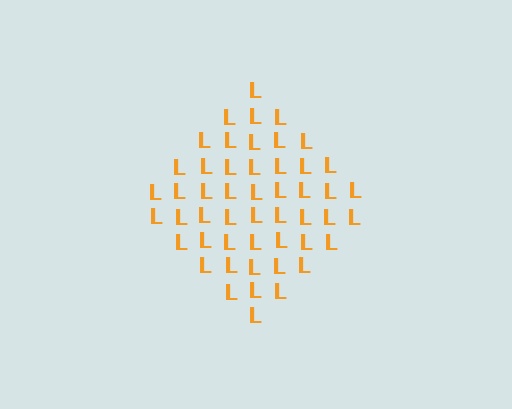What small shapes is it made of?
It is made of small letter L's.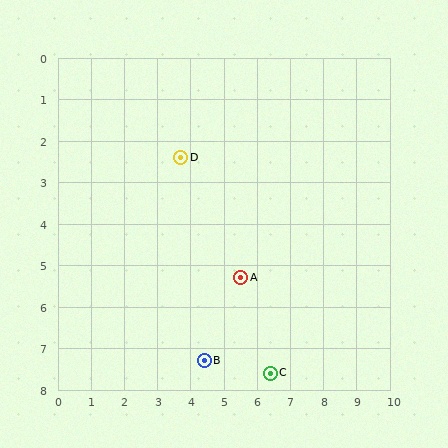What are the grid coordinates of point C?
Point C is at approximately (6.4, 7.6).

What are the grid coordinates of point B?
Point B is at approximately (4.4, 7.3).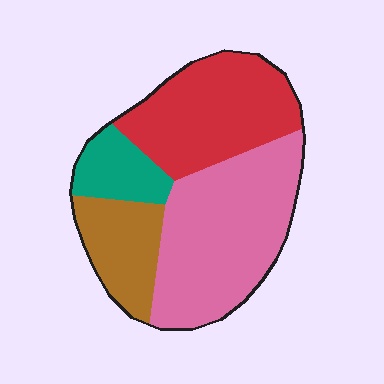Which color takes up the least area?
Teal, at roughly 10%.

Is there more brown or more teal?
Brown.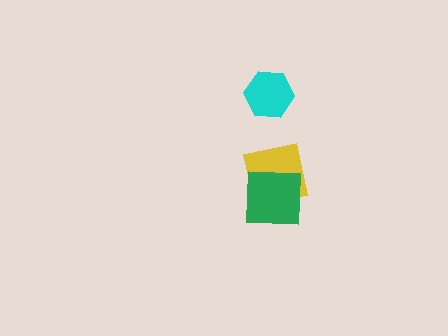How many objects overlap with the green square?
1 object overlaps with the green square.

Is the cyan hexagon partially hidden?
No, no other shape covers it.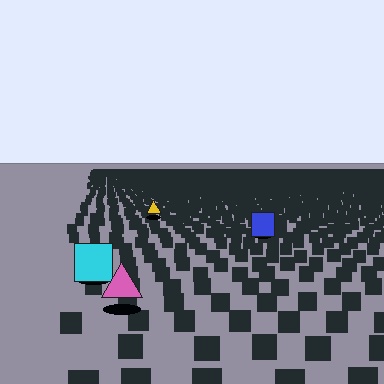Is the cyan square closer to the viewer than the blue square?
Yes. The cyan square is closer — you can tell from the texture gradient: the ground texture is coarser near it.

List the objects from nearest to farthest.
From nearest to farthest: the pink triangle, the cyan square, the blue square, the yellow triangle.